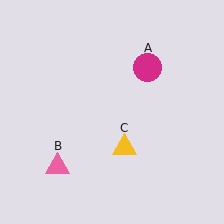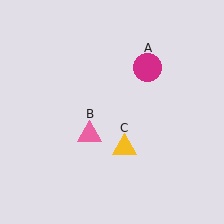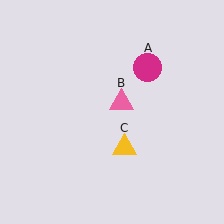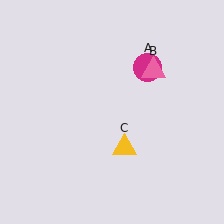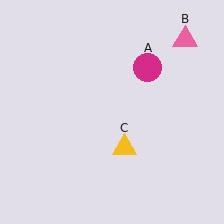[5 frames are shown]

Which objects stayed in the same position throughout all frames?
Magenta circle (object A) and yellow triangle (object C) remained stationary.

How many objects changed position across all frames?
1 object changed position: pink triangle (object B).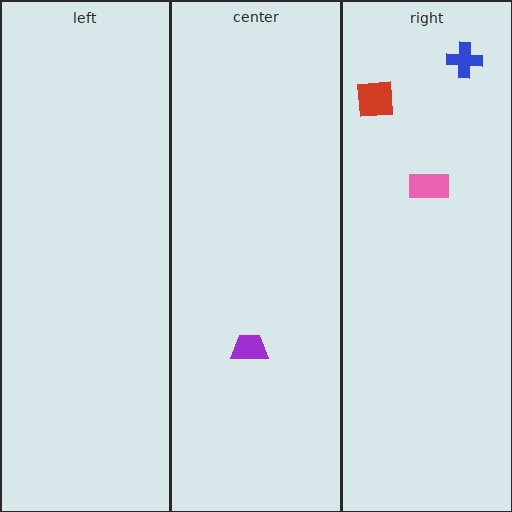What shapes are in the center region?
The purple trapezoid.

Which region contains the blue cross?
The right region.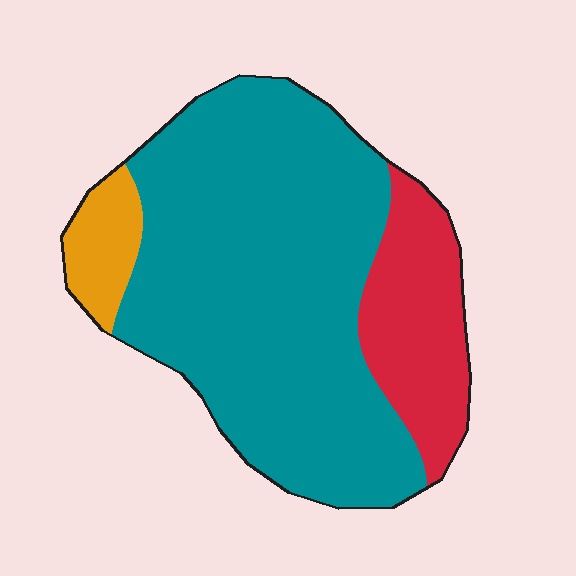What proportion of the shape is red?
Red takes up about one fifth (1/5) of the shape.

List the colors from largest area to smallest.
From largest to smallest: teal, red, orange.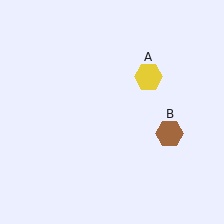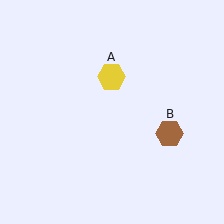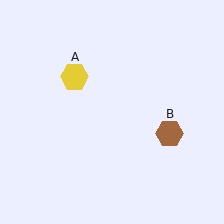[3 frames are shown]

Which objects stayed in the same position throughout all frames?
Brown hexagon (object B) remained stationary.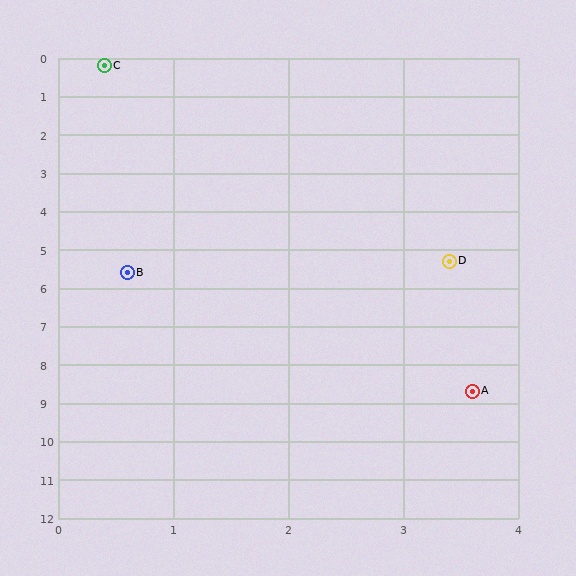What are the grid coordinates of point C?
Point C is at approximately (0.4, 0.2).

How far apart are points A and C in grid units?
Points A and C are about 9.1 grid units apart.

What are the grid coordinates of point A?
Point A is at approximately (3.6, 8.7).